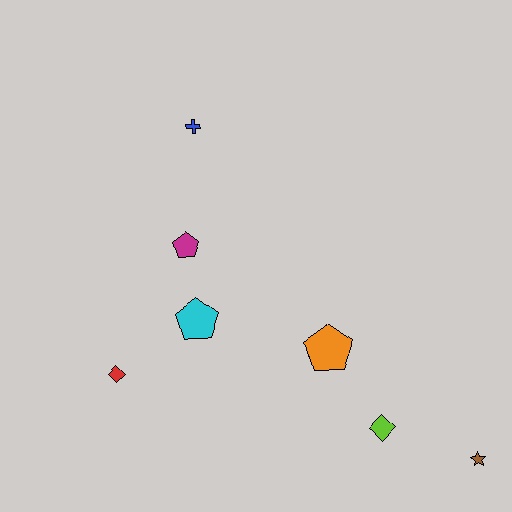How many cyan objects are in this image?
There is 1 cyan object.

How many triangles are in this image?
There are no triangles.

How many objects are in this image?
There are 7 objects.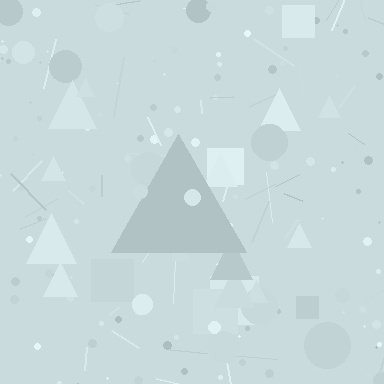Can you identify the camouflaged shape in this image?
The camouflaged shape is a triangle.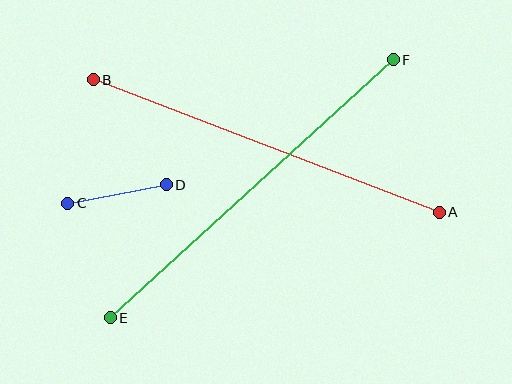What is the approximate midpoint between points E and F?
The midpoint is at approximately (252, 189) pixels.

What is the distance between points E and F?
The distance is approximately 383 pixels.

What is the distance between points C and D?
The distance is approximately 100 pixels.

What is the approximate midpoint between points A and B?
The midpoint is at approximately (266, 146) pixels.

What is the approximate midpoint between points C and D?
The midpoint is at approximately (117, 194) pixels.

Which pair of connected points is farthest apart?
Points E and F are farthest apart.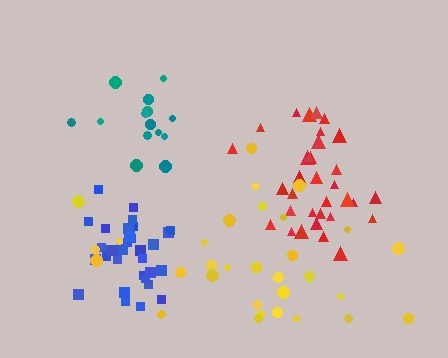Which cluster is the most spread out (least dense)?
Yellow.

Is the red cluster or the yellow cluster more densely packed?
Red.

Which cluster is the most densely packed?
Blue.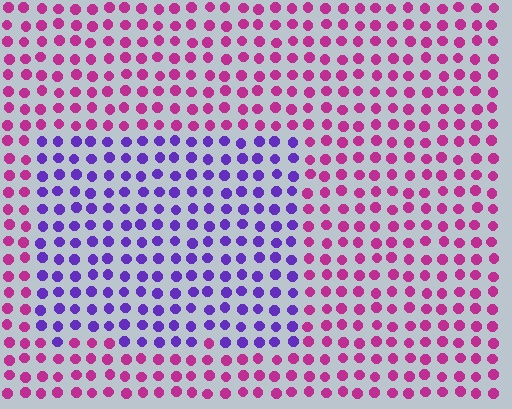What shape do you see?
I see a rectangle.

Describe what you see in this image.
The image is filled with small magenta elements in a uniform arrangement. A rectangle-shaped region is visible where the elements are tinted to a slightly different hue, forming a subtle color boundary.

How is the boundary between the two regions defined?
The boundary is defined purely by a slight shift in hue (about 56 degrees). Spacing, size, and orientation are identical on both sides.